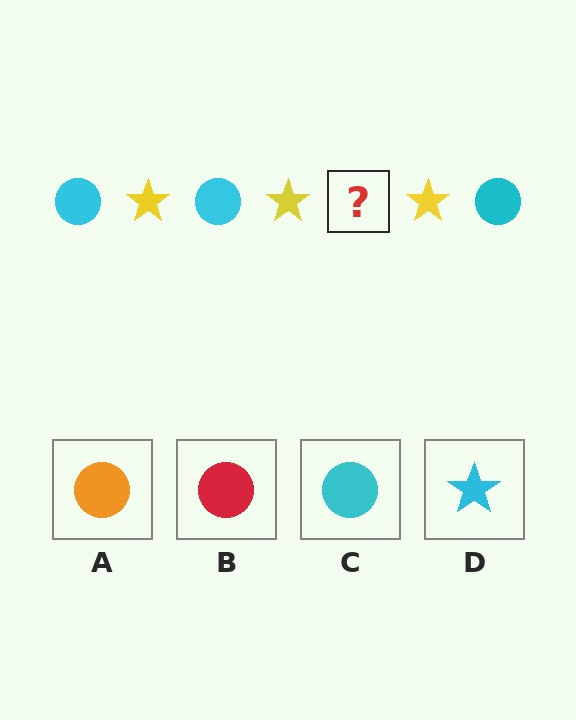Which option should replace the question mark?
Option C.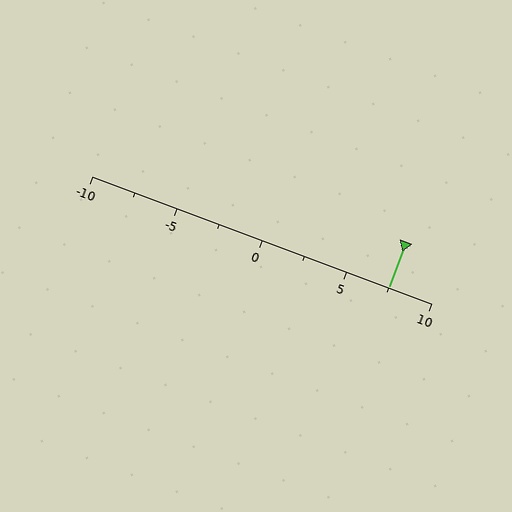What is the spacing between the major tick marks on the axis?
The major ticks are spaced 5 apart.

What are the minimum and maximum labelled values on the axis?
The axis runs from -10 to 10.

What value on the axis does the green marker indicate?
The marker indicates approximately 7.5.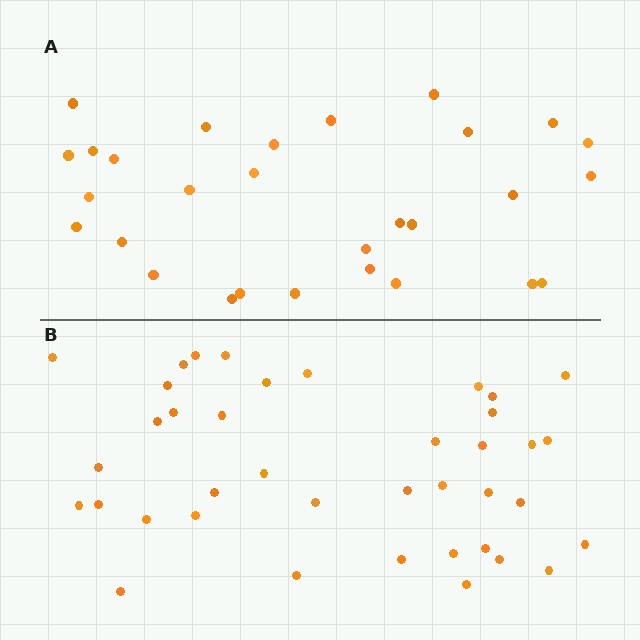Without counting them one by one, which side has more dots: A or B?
Region B (the bottom region) has more dots.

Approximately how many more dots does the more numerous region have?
Region B has roughly 10 or so more dots than region A.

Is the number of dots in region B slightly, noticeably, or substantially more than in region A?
Region B has noticeably more, but not dramatically so. The ratio is roughly 1.3 to 1.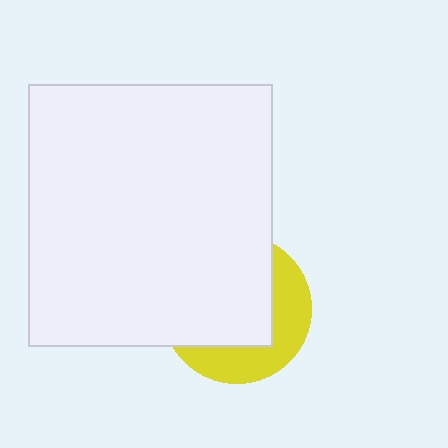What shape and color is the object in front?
The object in front is a white rectangle.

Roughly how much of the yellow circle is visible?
A small part of it is visible (roughly 36%).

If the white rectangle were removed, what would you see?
You would see the complete yellow circle.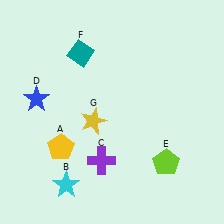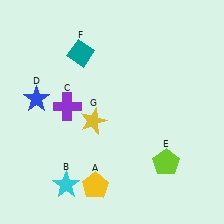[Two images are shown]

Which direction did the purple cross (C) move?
The purple cross (C) moved up.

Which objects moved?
The objects that moved are: the yellow pentagon (A), the purple cross (C).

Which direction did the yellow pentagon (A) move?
The yellow pentagon (A) moved down.